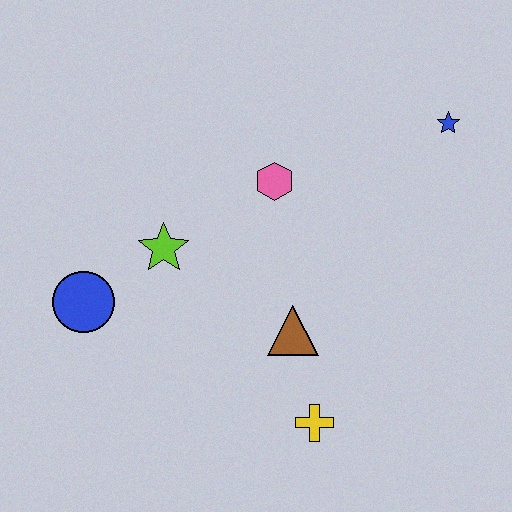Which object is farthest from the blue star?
The blue circle is farthest from the blue star.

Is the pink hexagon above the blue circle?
Yes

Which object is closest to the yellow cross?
The brown triangle is closest to the yellow cross.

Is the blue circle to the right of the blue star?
No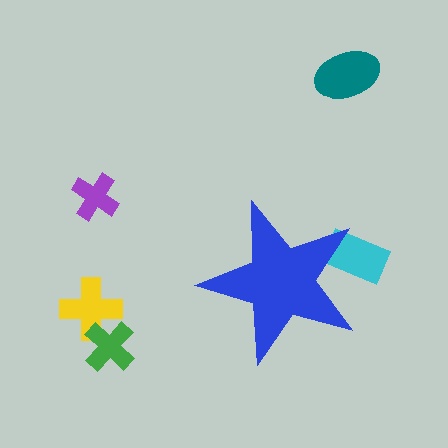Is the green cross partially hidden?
No, the green cross is fully visible.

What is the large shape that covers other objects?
A blue star.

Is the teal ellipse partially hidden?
No, the teal ellipse is fully visible.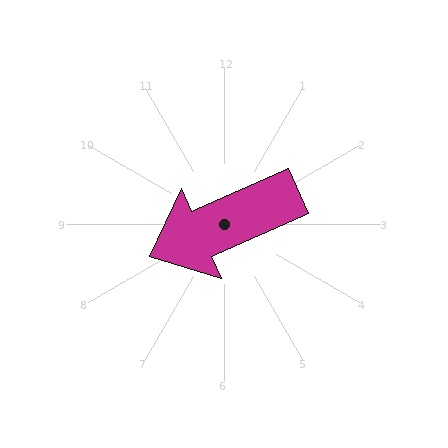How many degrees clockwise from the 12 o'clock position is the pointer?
Approximately 246 degrees.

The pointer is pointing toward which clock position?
Roughly 8 o'clock.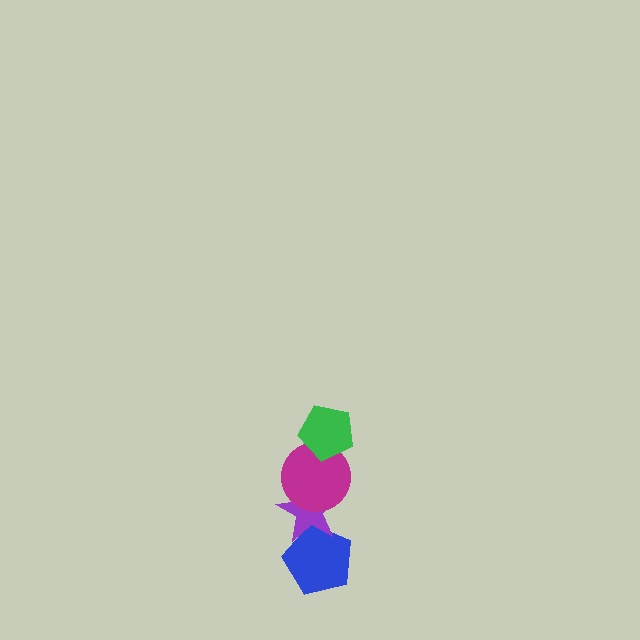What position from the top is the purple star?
The purple star is 3rd from the top.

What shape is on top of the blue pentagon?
The purple star is on top of the blue pentagon.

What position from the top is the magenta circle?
The magenta circle is 2nd from the top.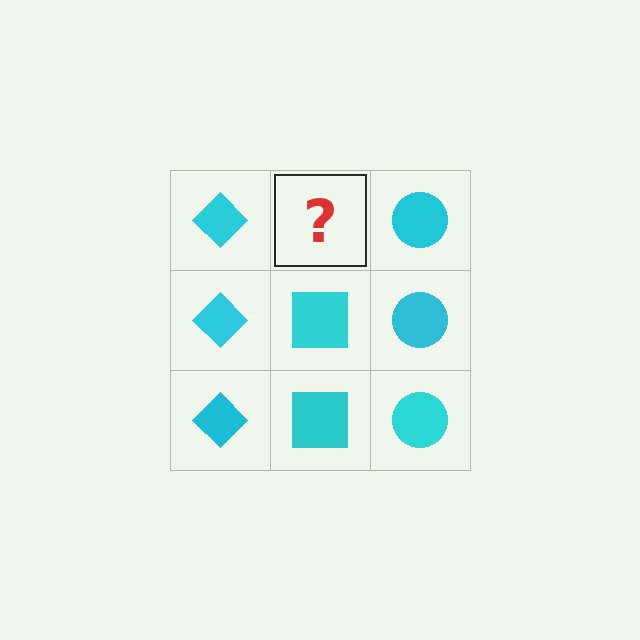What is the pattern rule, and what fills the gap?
The rule is that each column has a consistent shape. The gap should be filled with a cyan square.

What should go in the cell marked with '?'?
The missing cell should contain a cyan square.